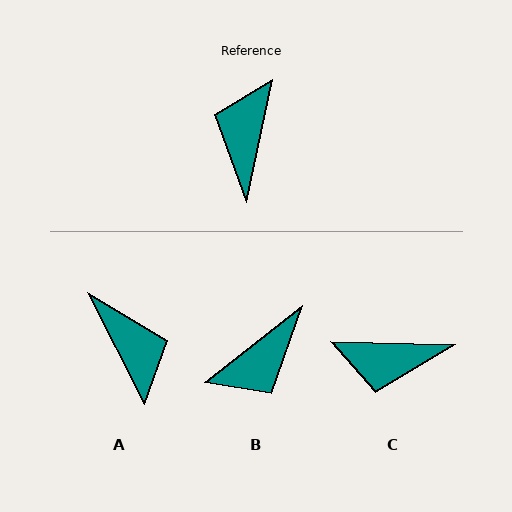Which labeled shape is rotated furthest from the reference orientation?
A, about 141 degrees away.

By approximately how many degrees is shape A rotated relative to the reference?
Approximately 141 degrees clockwise.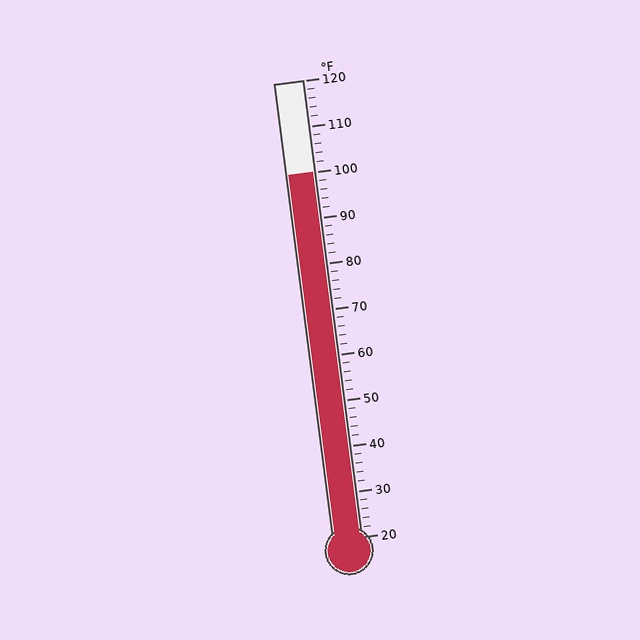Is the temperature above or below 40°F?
The temperature is above 40°F.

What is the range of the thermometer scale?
The thermometer scale ranges from 20°F to 120°F.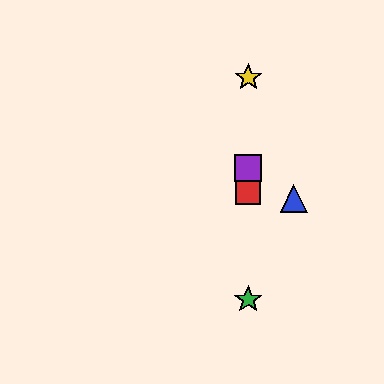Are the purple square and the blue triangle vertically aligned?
No, the purple square is at x≈248 and the blue triangle is at x≈294.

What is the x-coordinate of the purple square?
The purple square is at x≈248.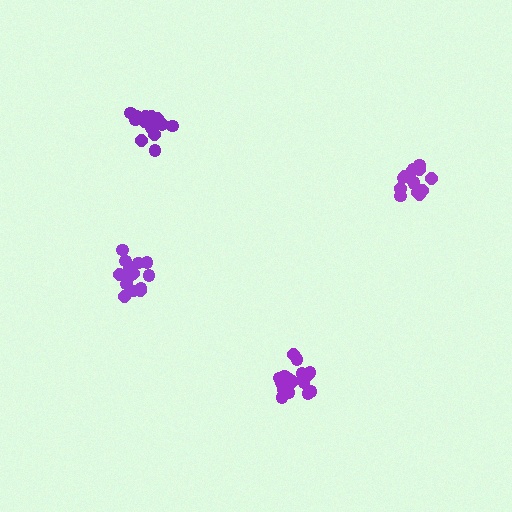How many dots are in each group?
Group 1: 18 dots, Group 2: 15 dots, Group 3: 19 dots, Group 4: 15 dots (67 total).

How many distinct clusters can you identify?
There are 4 distinct clusters.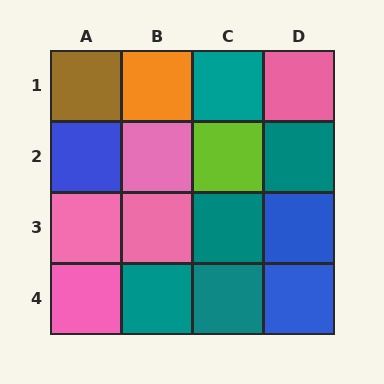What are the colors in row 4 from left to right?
Pink, teal, teal, blue.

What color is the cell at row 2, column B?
Pink.